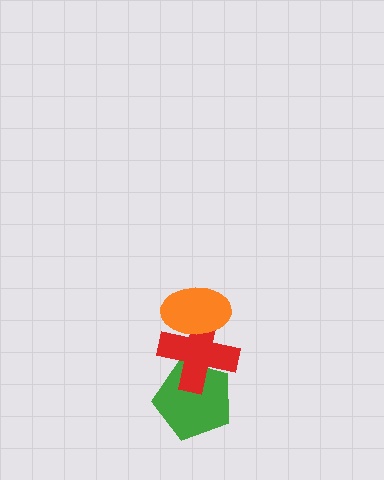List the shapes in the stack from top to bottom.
From top to bottom: the orange ellipse, the red cross, the green pentagon.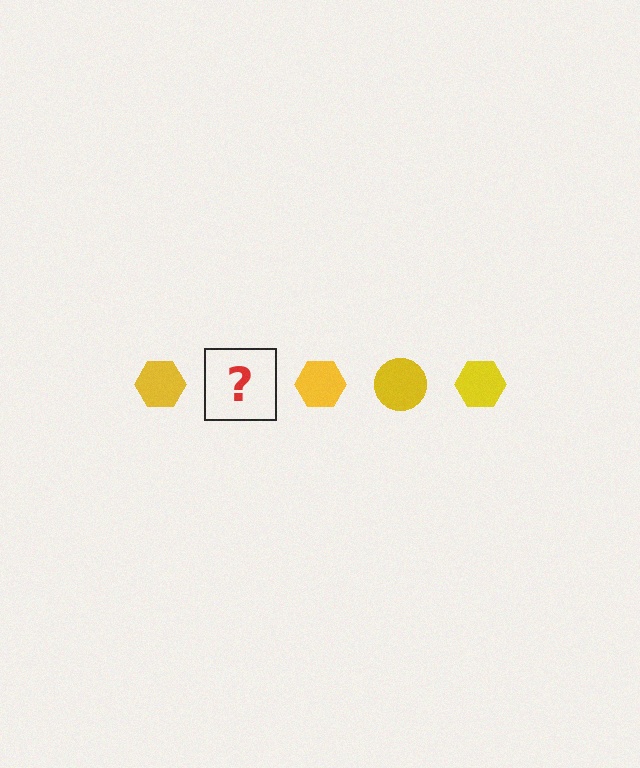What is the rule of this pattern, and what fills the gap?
The rule is that the pattern cycles through hexagon, circle shapes in yellow. The gap should be filled with a yellow circle.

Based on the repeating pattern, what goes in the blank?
The blank should be a yellow circle.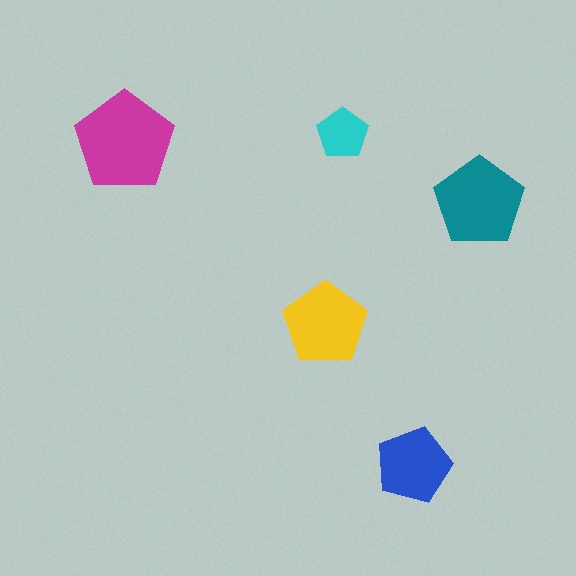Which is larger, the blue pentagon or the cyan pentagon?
The blue one.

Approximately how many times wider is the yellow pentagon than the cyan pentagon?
About 1.5 times wider.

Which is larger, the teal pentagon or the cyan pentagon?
The teal one.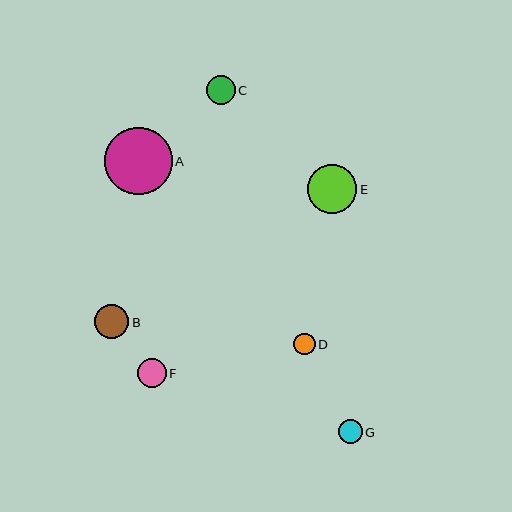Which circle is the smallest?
Circle D is the smallest with a size of approximately 21 pixels.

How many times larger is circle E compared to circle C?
Circle E is approximately 1.7 times the size of circle C.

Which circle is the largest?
Circle A is the largest with a size of approximately 68 pixels.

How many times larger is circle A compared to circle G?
Circle A is approximately 2.8 times the size of circle G.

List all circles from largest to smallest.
From largest to smallest: A, E, B, C, F, G, D.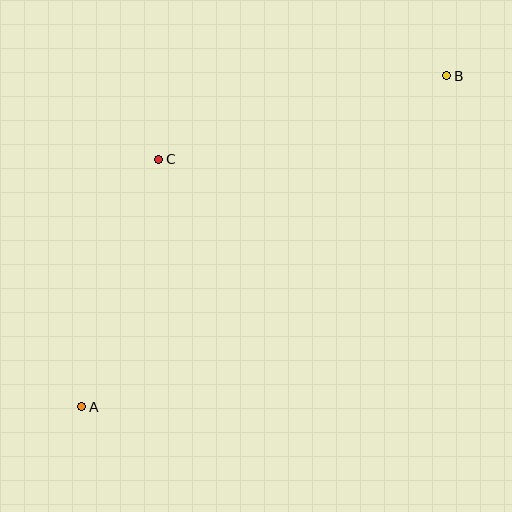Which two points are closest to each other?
Points A and C are closest to each other.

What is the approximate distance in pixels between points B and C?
The distance between B and C is approximately 300 pixels.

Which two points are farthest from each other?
Points A and B are farthest from each other.